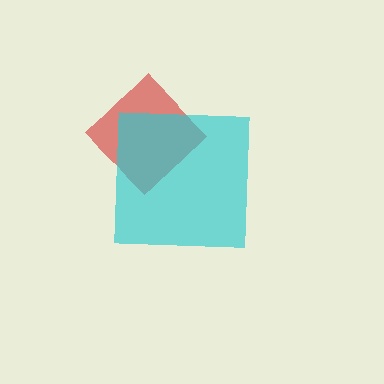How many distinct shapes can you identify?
There are 2 distinct shapes: a red diamond, a cyan square.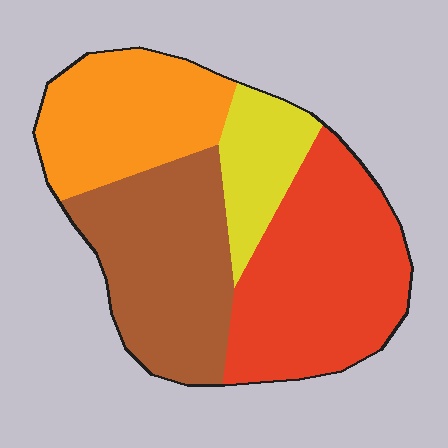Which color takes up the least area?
Yellow, at roughly 10%.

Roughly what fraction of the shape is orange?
Orange covers about 25% of the shape.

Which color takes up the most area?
Red, at roughly 35%.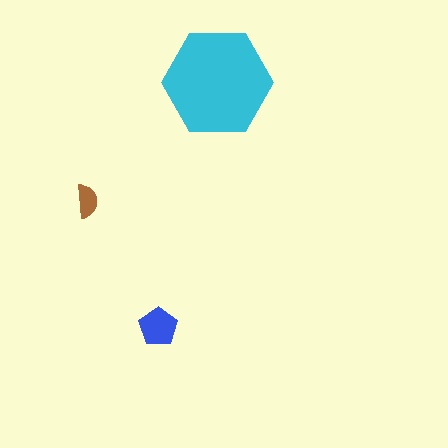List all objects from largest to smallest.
The cyan hexagon, the blue pentagon, the brown semicircle.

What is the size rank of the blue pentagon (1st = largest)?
2nd.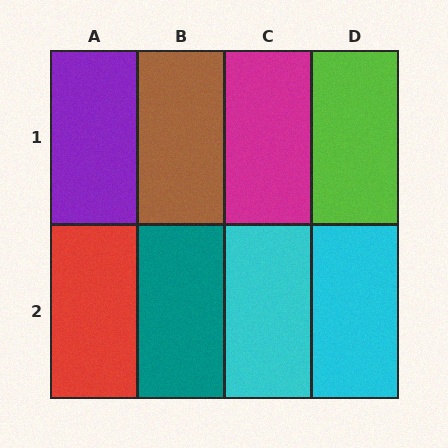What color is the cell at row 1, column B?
Brown.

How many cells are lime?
1 cell is lime.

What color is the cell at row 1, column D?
Lime.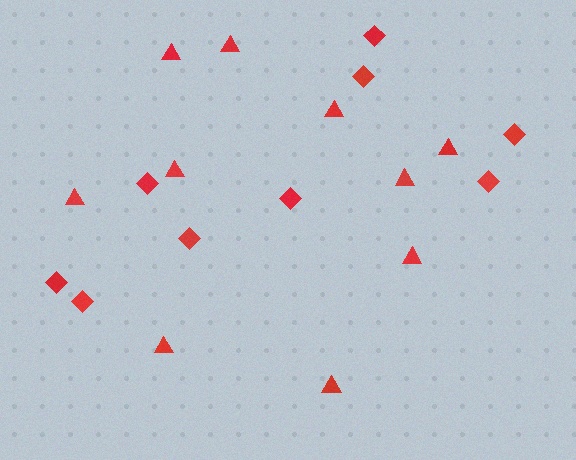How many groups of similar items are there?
There are 2 groups: one group of diamonds (9) and one group of triangles (10).